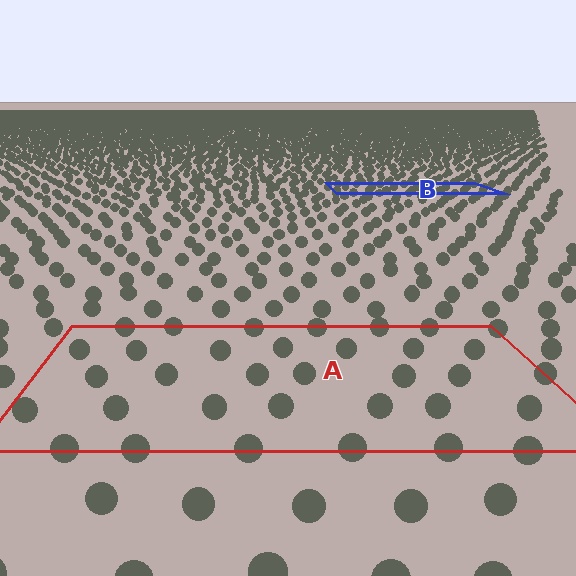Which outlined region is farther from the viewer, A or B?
Region B is farther from the viewer — the texture elements inside it appear smaller and more densely packed.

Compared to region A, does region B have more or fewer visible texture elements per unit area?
Region B has more texture elements per unit area — they are packed more densely because it is farther away.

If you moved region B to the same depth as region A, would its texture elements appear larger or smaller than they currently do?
They would appear larger. At a closer depth, the same texture elements are projected at a bigger on-screen size.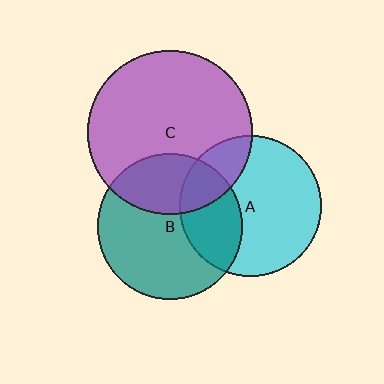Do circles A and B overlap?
Yes.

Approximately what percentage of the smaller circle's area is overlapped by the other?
Approximately 30%.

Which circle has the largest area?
Circle C (purple).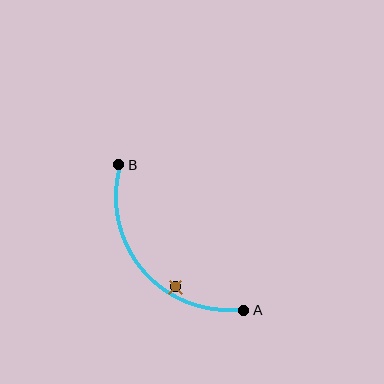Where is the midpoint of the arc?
The arc midpoint is the point on the curve farthest from the straight line joining A and B. It sits below and to the left of that line.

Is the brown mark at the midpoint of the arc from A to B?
No — the brown mark does not lie on the arc at all. It sits slightly inside the curve.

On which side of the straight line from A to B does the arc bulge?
The arc bulges below and to the left of the straight line connecting A and B.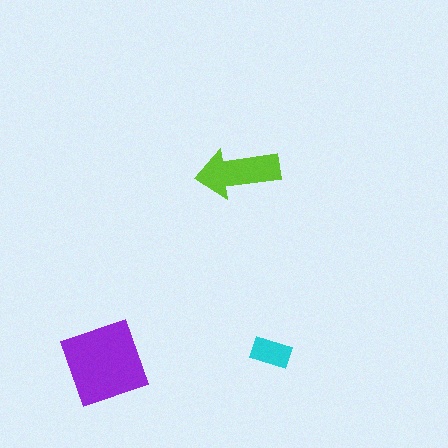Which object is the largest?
The purple square.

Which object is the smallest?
The cyan rectangle.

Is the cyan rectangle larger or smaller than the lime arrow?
Smaller.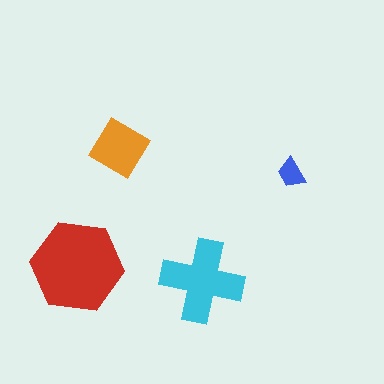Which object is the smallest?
The blue trapezoid.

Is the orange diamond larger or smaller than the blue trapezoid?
Larger.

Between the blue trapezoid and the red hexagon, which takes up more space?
The red hexagon.